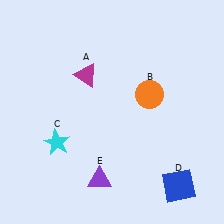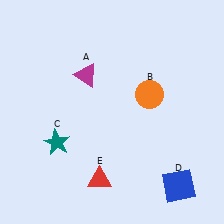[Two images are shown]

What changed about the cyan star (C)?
In Image 1, C is cyan. In Image 2, it changed to teal.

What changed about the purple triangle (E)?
In Image 1, E is purple. In Image 2, it changed to red.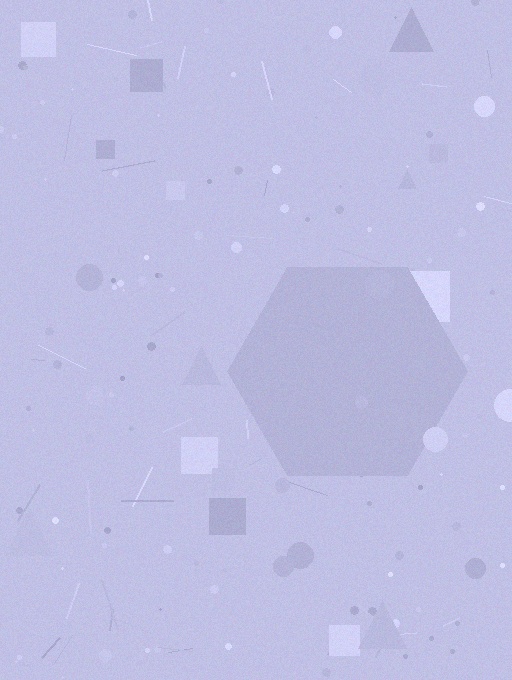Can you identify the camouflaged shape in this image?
The camouflaged shape is a hexagon.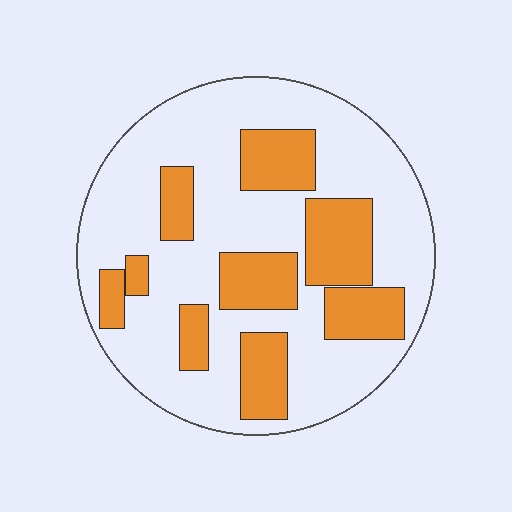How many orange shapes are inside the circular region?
9.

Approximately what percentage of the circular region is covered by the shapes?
Approximately 30%.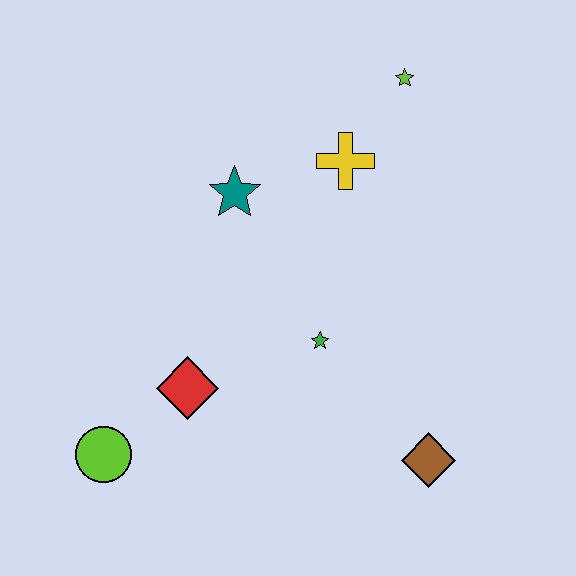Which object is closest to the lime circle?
The red diamond is closest to the lime circle.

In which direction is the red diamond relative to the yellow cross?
The red diamond is below the yellow cross.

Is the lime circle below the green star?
Yes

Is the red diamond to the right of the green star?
No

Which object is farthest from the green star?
The lime star is farthest from the green star.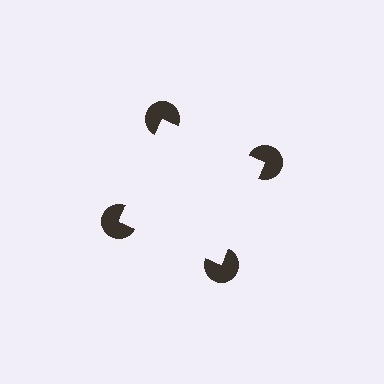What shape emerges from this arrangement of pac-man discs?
An illusory square — its edges are inferred from the aligned wedge cuts in the pac-man discs, not physically drawn.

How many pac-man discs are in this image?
There are 4 — one at each vertex of the illusory square.